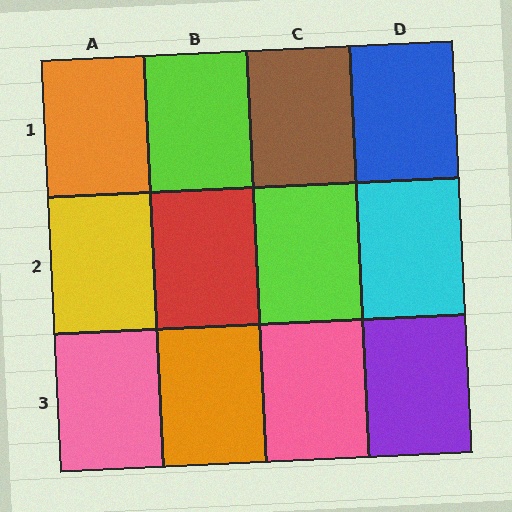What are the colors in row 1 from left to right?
Orange, lime, brown, blue.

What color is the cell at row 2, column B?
Red.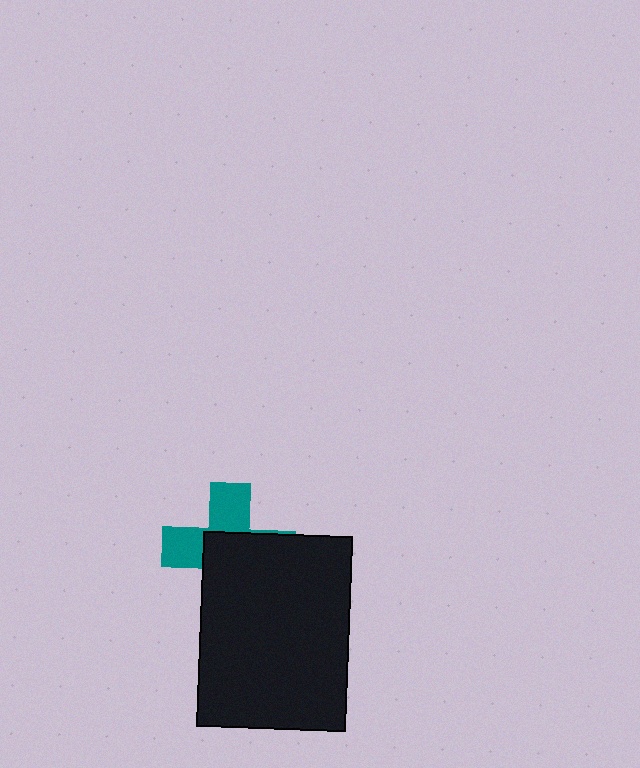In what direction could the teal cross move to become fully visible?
The teal cross could move toward the upper-left. That would shift it out from behind the black rectangle entirely.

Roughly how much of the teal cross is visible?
A small part of it is visible (roughly 43%).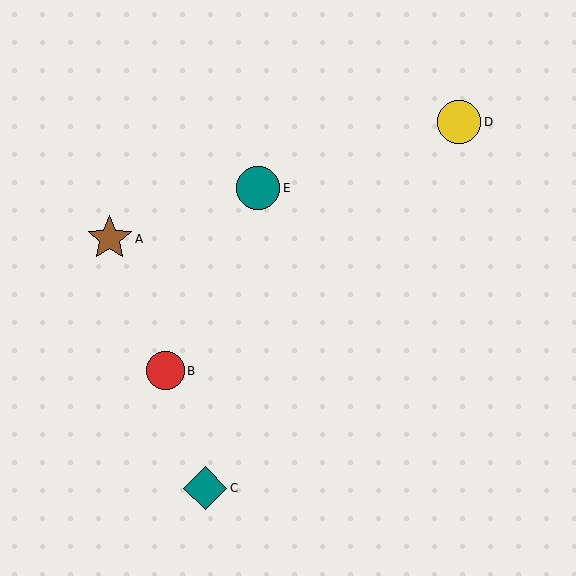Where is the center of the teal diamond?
The center of the teal diamond is at (205, 488).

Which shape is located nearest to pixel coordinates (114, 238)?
The brown star (labeled A) at (110, 239) is nearest to that location.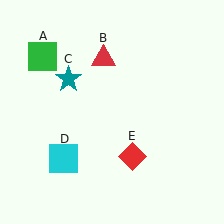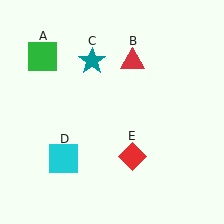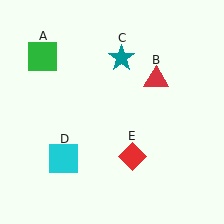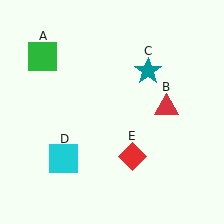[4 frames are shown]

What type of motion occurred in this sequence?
The red triangle (object B), teal star (object C) rotated clockwise around the center of the scene.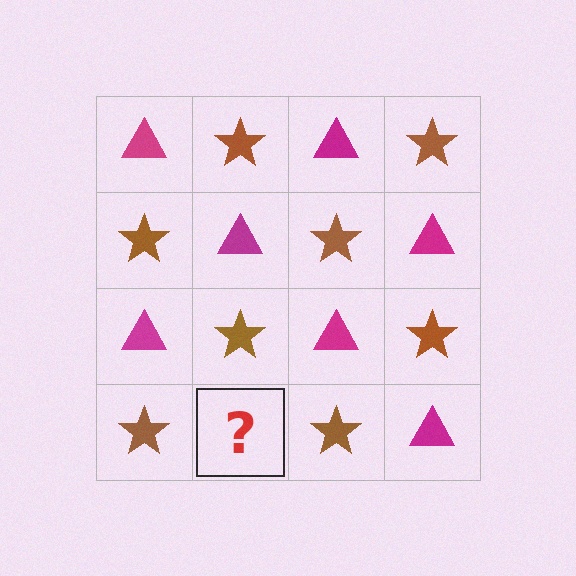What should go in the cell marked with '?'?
The missing cell should contain a magenta triangle.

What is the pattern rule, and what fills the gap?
The rule is that it alternates magenta triangle and brown star in a checkerboard pattern. The gap should be filled with a magenta triangle.